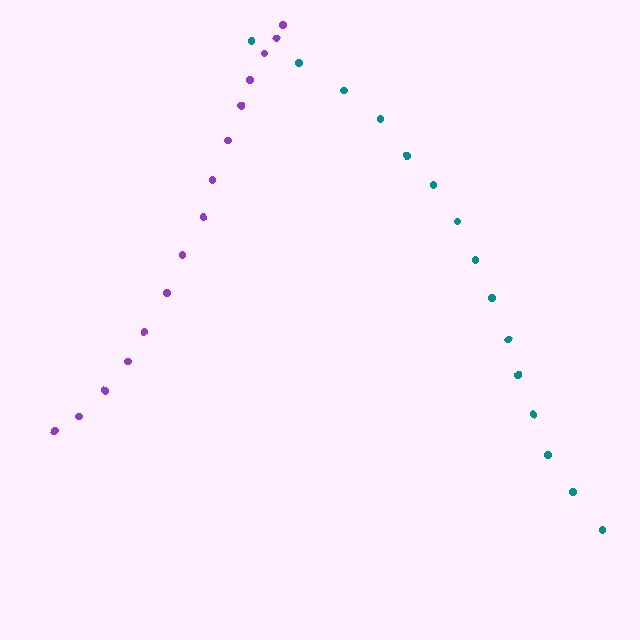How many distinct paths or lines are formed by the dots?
There are 2 distinct paths.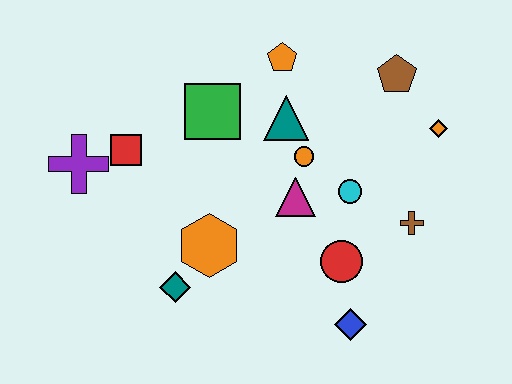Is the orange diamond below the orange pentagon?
Yes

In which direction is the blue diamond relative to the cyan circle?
The blue diamond is below the cyan circle.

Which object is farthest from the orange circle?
The purple cross is farthest from the orange circle.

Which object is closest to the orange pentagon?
The teal triangle is closest to the orange pentagon.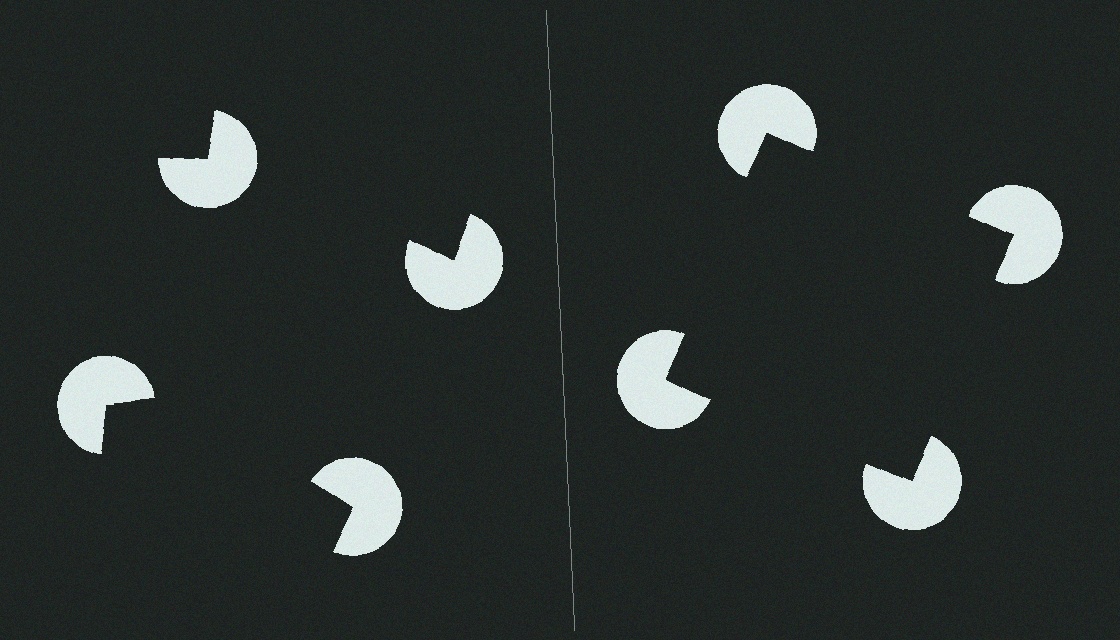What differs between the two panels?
The pac-man discs are positioned identically on both sides; only the wedge orientations differ. On the right they align to a square; on the left they are misaligned.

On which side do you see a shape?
An illusory square appears on the right side. On the left side the wedge cuts are rotated, so no coherent shape forms.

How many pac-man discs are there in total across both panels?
8 — 4 on each side.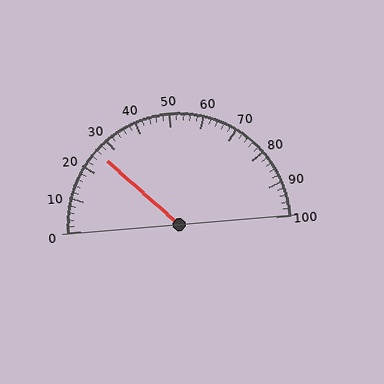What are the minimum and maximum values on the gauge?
The gauge ranges from 0 to 100.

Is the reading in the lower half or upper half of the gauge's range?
The reading is in the lower half of the range (0 to 100).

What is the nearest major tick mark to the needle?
The nearest major tick mark is 30.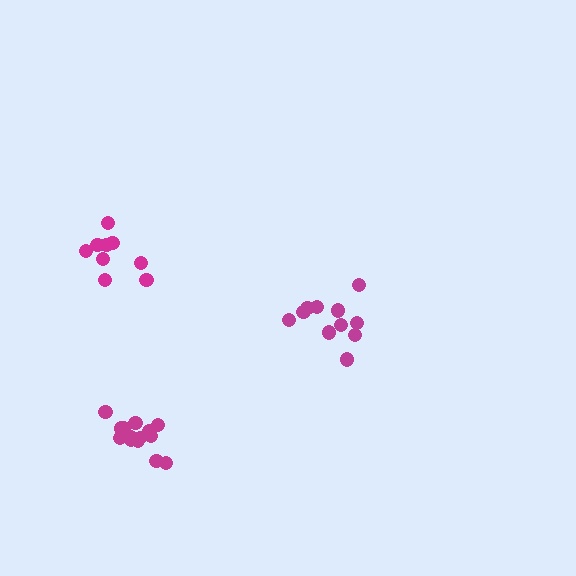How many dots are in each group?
Group 1: 11 dots, Group 2: 9 dots, Group 3: 14 dots (34 total).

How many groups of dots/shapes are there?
There are 3 groups.